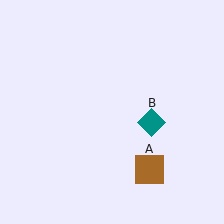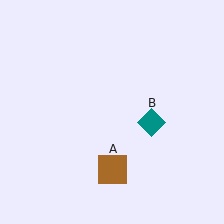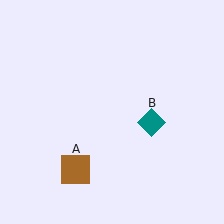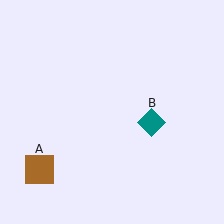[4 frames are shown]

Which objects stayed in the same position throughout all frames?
Teal diamond (object B) remained stationary.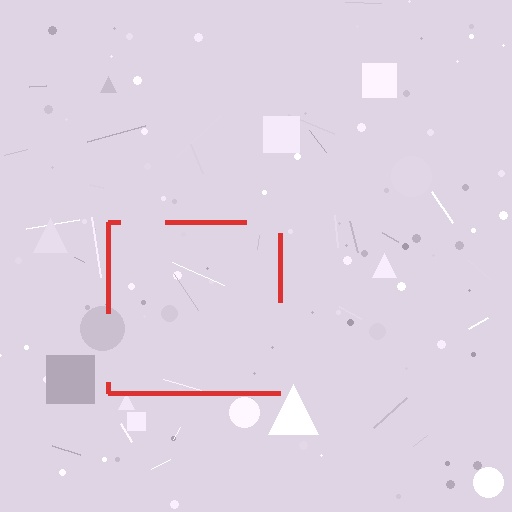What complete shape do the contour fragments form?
The contour fragments form a square.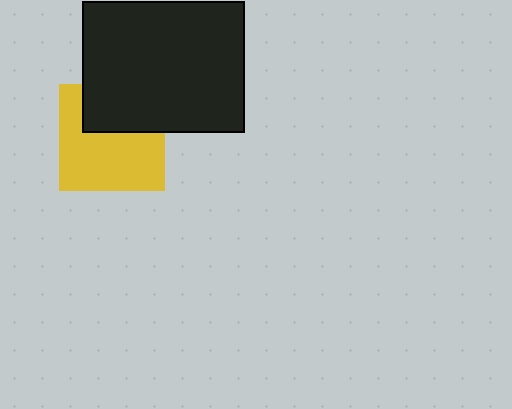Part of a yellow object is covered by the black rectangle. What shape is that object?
It is a square.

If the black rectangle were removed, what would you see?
You would see the complete yellow square.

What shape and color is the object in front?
The object in front is a black rectangle.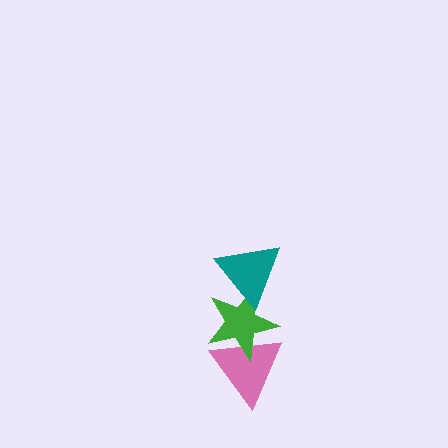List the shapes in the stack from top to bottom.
From top to bottom: the teal triangle, the green star, the pink triangle.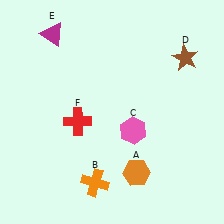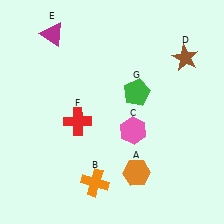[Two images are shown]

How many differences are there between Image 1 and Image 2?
There is 1 difference between the two images.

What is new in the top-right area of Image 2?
A green pentagon (G) was added in the top-right area of Image 2.